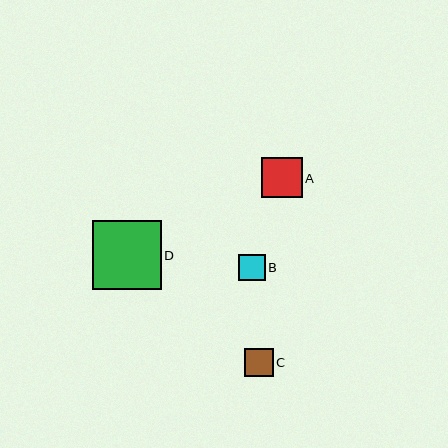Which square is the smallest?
Square B is the smallest with a size of approximately 26 pixels.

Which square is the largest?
Square D is the largest with a size of approximately 68 pixels.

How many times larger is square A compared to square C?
Square A is approximately 1.4 times the size of square C.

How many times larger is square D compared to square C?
Square D is approximately 2.4 times the size of square C.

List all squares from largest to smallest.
From largest to smallest: D, A, C, B.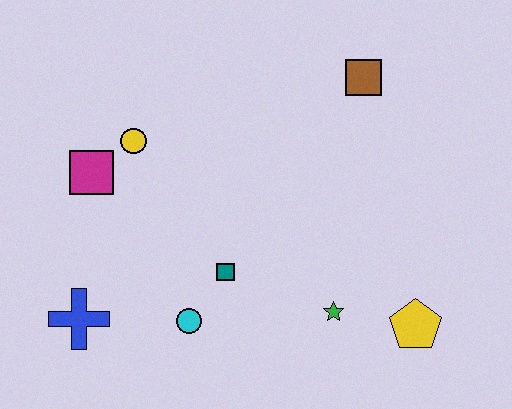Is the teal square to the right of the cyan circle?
Yes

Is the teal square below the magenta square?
Yes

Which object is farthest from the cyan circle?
The brown square is farthest from the cyan circle.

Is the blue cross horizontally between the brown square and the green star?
No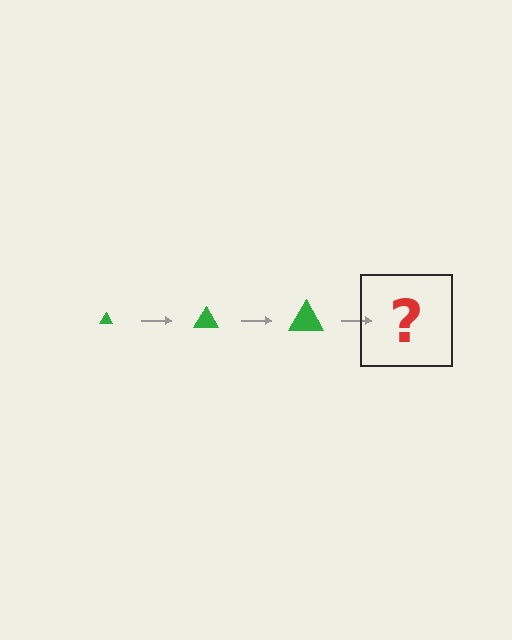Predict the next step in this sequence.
The next step is a green triangle, larger than the previous one.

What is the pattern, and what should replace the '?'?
The pattern is that the triangle gets progressively larger each step. The '?' should be a green triangle, larger than the previous one.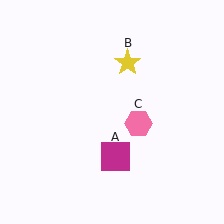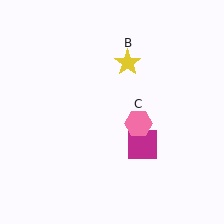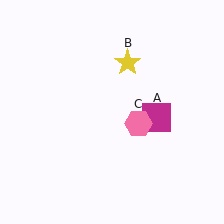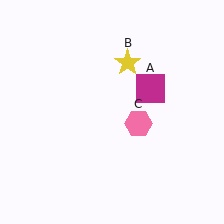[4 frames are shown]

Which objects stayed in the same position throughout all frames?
Yellow star (object B) and pink hexagon (object C) remained stationary.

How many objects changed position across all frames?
1 object changed position: magenta square (object A).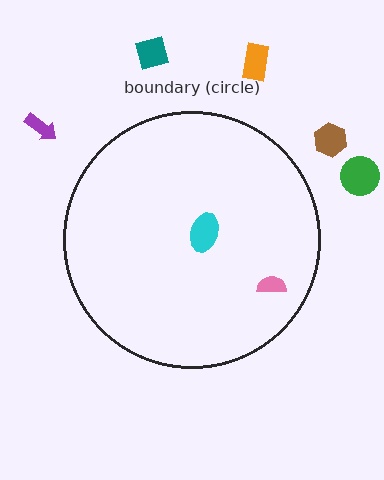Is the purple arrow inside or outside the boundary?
Outside.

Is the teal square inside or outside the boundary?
Outside.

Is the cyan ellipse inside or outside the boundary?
Inside.